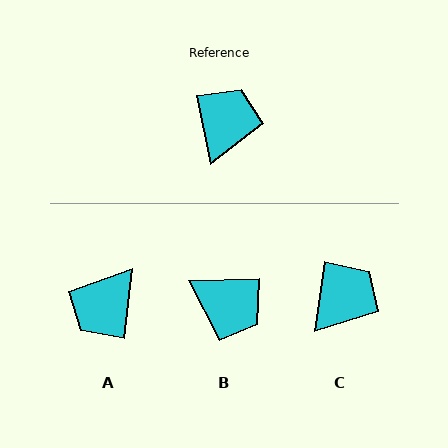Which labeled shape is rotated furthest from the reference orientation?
A, about 162 degrees away.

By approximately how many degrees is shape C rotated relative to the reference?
Approximately 20 degrees clockwise.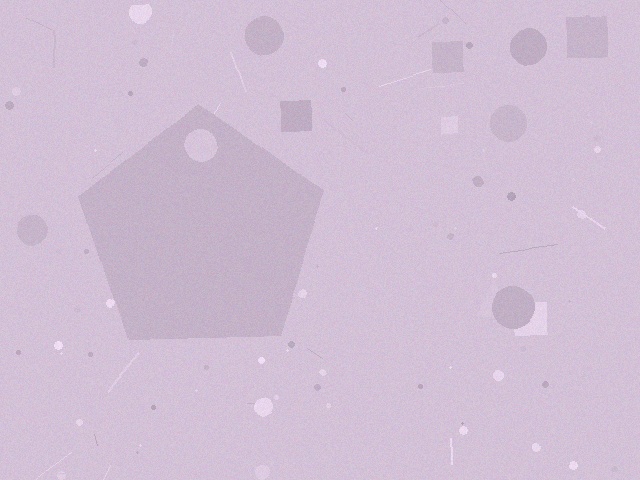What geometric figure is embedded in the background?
A pentagon is embedded in the background.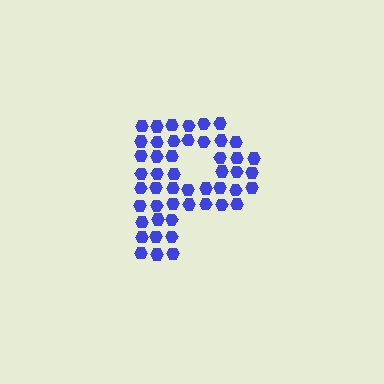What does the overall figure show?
The overall figure shows the letter P.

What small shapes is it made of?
It is made of small hexagons.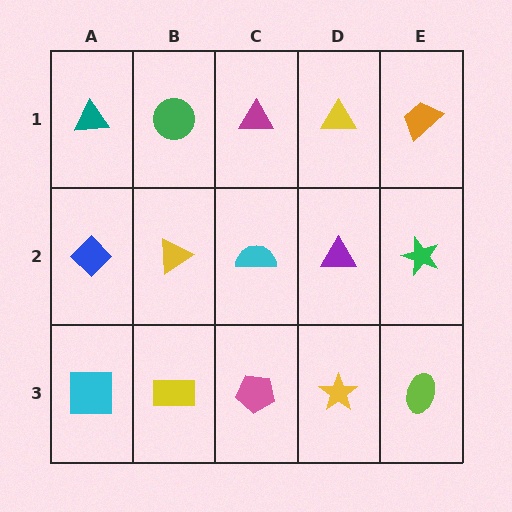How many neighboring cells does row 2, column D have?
4.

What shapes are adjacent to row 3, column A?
A blue diamond (row 2, column A), a yellow rectangle (row 3, column B).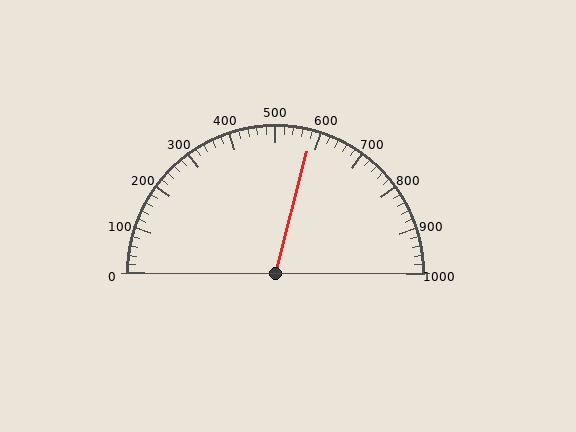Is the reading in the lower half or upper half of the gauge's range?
The reading is in the upper half of the range (0 to 1000).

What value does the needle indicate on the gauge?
The needle indicates approximately 580.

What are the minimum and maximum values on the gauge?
The gauge ranges from 0 to 1000.